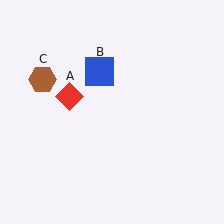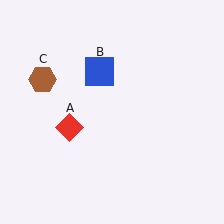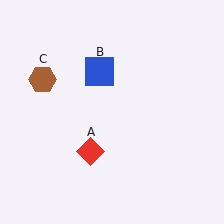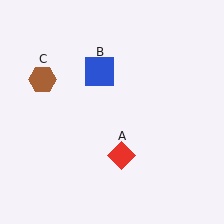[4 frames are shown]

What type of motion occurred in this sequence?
The red diamond (object A) rotated counterclockwise around the center of the scene.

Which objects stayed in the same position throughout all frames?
Blue square (object B) and brown hexagon (object C) remained stationary.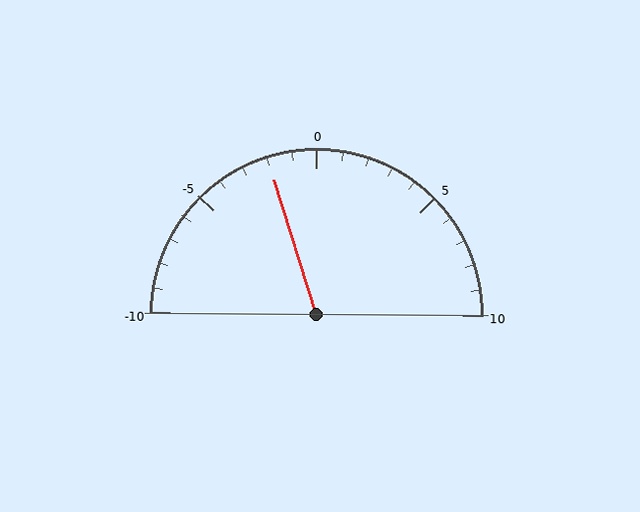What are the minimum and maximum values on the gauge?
The gauge ranges from -10 to 10.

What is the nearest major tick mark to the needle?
The nearest major tick mark is 0.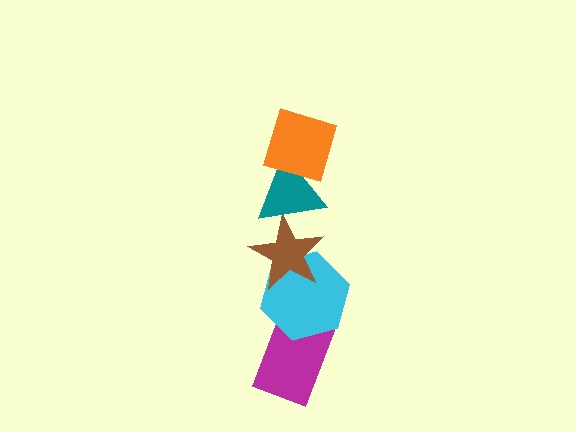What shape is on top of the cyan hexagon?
The brown star is on top of the cyan hexagon.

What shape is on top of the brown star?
The teal triangle is on top of the brown star.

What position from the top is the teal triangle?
The teal triangle is 2nd from the top.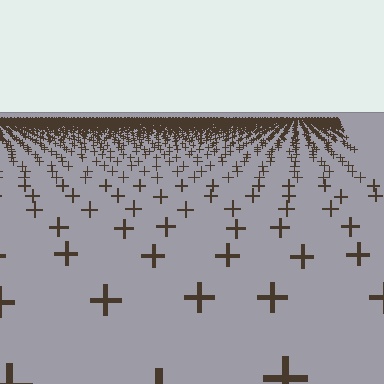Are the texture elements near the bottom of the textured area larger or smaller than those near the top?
Larger. Near the bottom, elements are closer to the viewer and appear at a bigger on-screen size.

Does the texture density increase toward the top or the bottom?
Density increases toward the top.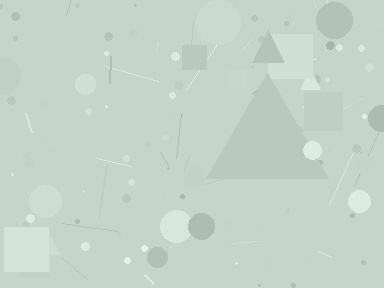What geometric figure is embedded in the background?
A triangle is embedded in the background.